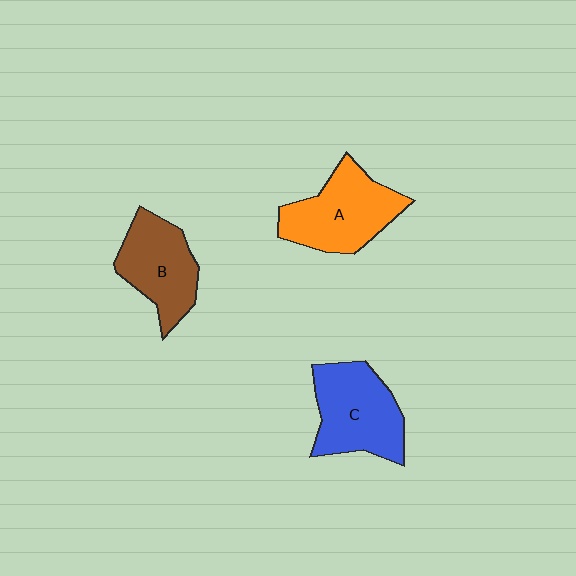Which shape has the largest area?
Shape A (orange).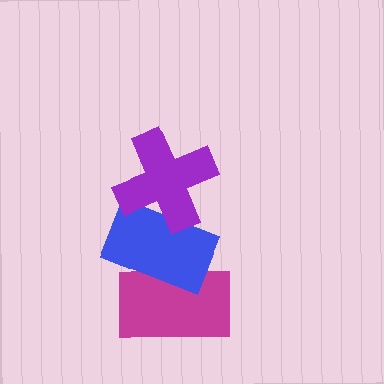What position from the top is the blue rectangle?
The blue rectangle is 2nd from the top.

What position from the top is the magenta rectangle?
The magenta rectangle is 3rd from the top.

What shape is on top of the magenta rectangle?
The blue rectangle is on top of the magenta rectangle.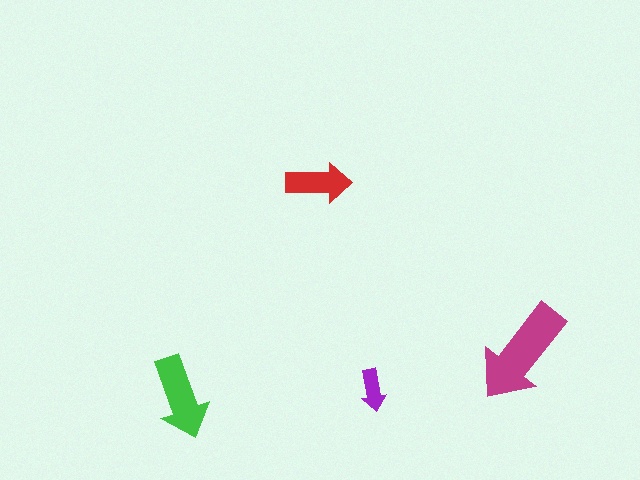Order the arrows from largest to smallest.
the magenta one, the green one, the red one, the purple one.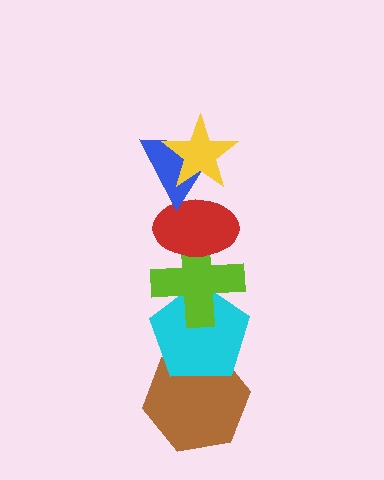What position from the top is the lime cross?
The lime cross is 4th from the top.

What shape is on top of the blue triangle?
The yellow star is on top of the blue triangle.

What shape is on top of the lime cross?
The red ellipse is on top of the lime cross.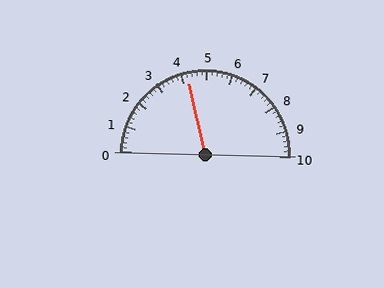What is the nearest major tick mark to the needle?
The nearest major tick mark is 4.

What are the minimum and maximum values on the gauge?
The gauge ranges from 0 to 10.